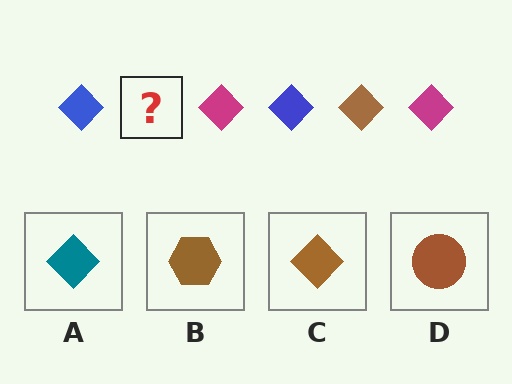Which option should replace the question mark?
Option C.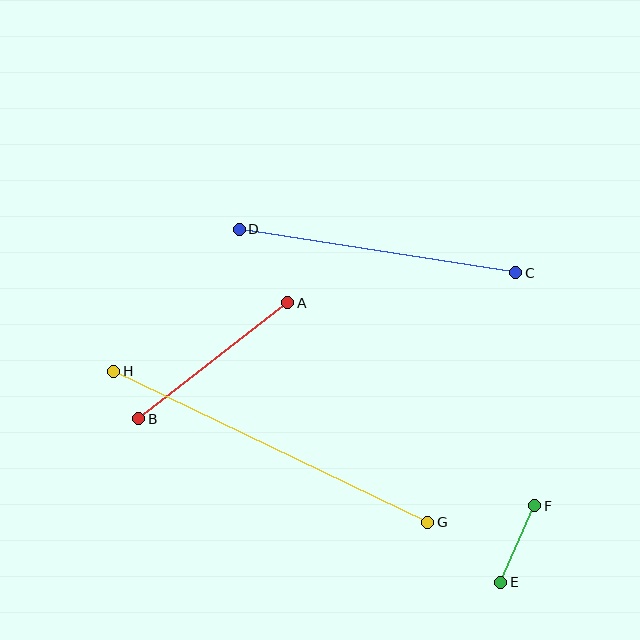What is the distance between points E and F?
The distance is approximately 83 pixels.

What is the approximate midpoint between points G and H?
The midpoint is at approximately (271, 447) pixels.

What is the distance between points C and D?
The distance is approximately 280 pixels.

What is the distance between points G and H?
The distance is approximately 348 pixels.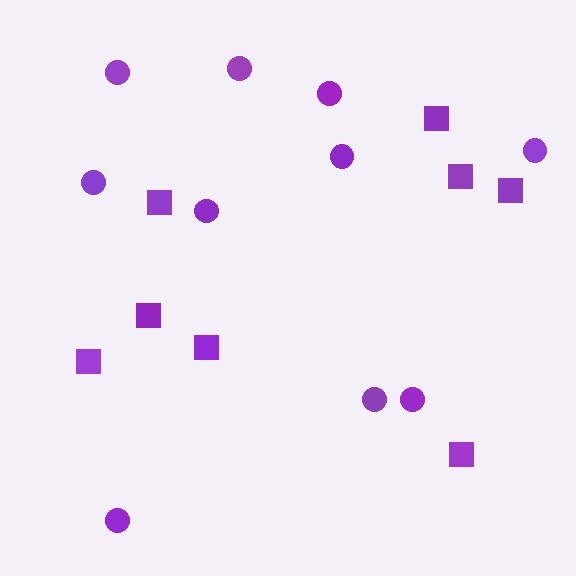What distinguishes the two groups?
There are 2 groups: one group of squares (8) and one group of circles (10).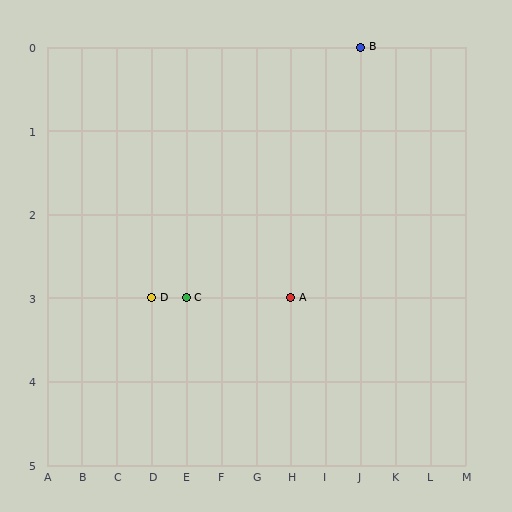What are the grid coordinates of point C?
Point C is at grid coordinates (E, 3).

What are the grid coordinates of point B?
Point B is at grid coordinates (J, 0).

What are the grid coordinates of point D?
Point D is at grid coordinates (D, 3).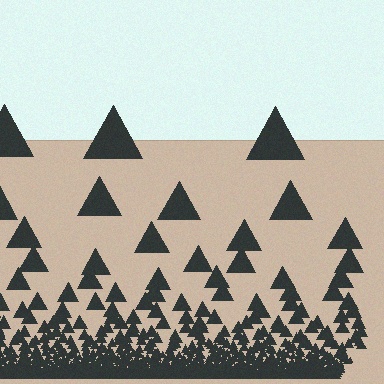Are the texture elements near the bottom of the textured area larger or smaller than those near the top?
Smaller. The gradient is inverted — elements near the bottom are smaller and denser.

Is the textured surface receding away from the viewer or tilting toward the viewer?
The surface appears to tilt toward the viewer. Texture elements get larger and sparser toward the top.